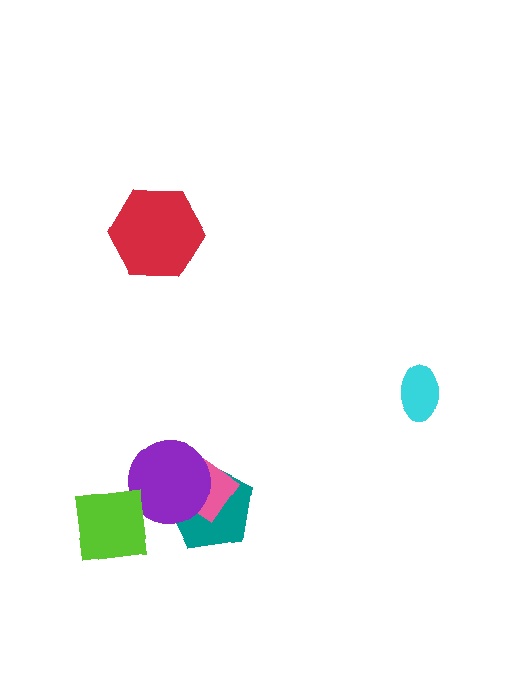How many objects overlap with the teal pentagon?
2 objects overlap with the teal pentagon.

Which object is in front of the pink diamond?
The purple circle is in front of the pink diamond.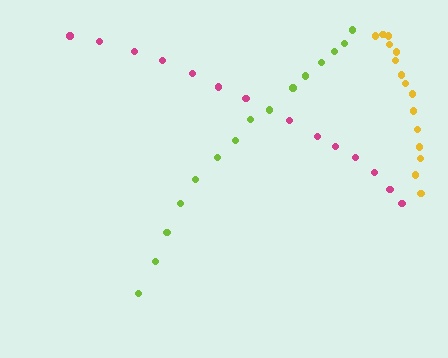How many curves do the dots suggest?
There are 3 distinct paths.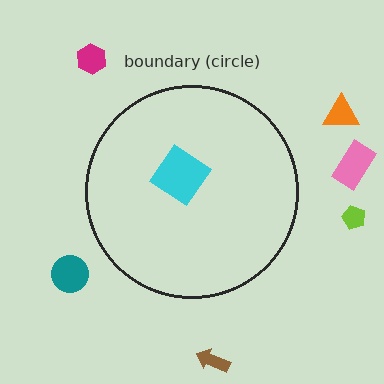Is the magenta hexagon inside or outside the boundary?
Outside.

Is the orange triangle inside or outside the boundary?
Outside.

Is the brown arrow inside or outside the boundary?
Outside.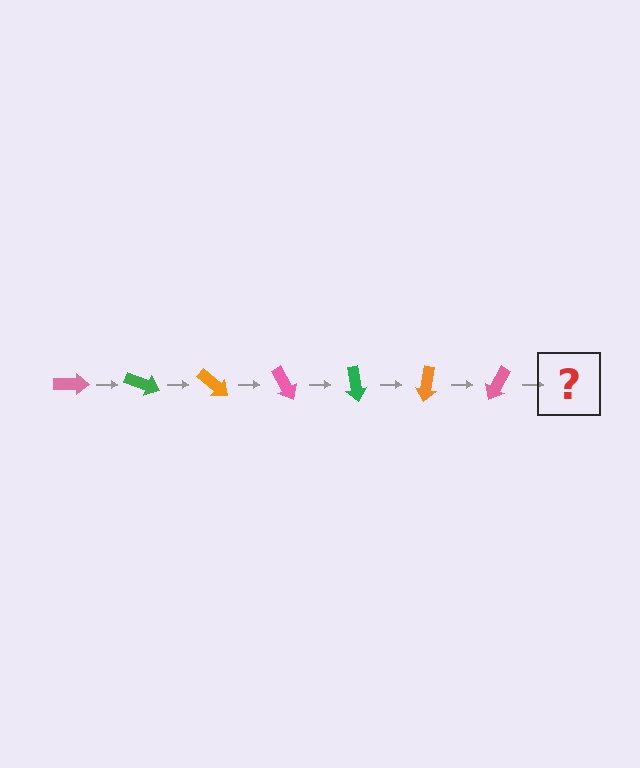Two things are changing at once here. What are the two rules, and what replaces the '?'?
The two rules are that it rotates 20 degrees each step and the color cycles through pink, green, and orange. The '?' should be a green arrow, rotated 140 degrees from the start.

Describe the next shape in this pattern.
It should be a green arrow, rotated 140 degrees from the start.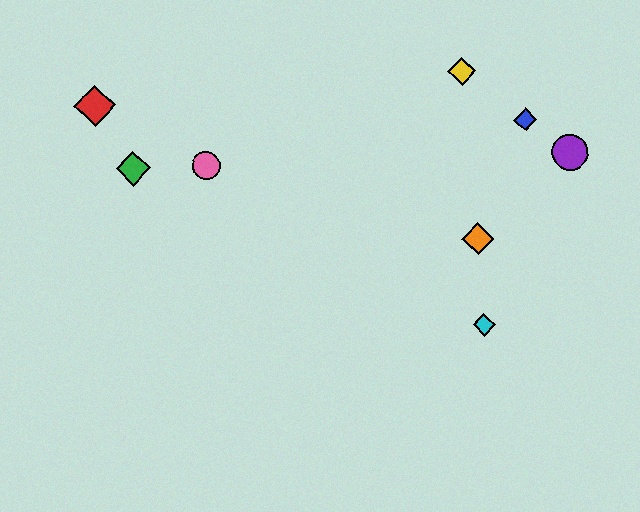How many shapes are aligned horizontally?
3 shapes (the green diamond, the purple circle, the pink circle) are aligned horizontally.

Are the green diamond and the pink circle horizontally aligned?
Yes, both are at y≈169.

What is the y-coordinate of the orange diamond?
The orange diamond is at y≈239.